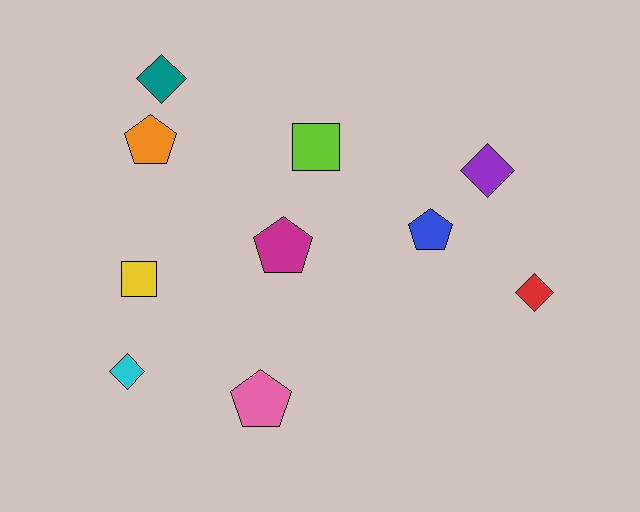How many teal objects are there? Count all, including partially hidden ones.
There is 1 teal object.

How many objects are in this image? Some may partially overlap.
There are 10 objects.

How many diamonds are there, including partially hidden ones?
There are 4 diamonds.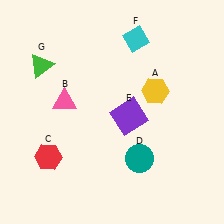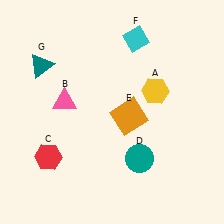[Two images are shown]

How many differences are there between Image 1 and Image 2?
There are 2 differences between the two images.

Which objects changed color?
E changed from purple to orange. G changed from green to teal.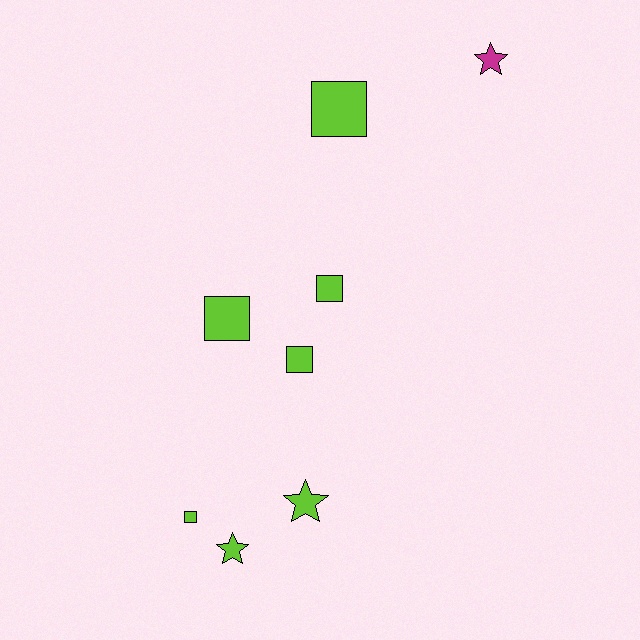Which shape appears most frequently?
Square, with 5 objects.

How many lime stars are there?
There are 2 lime stars.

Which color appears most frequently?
Lime, with 7 objects.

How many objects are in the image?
There are 8 objects.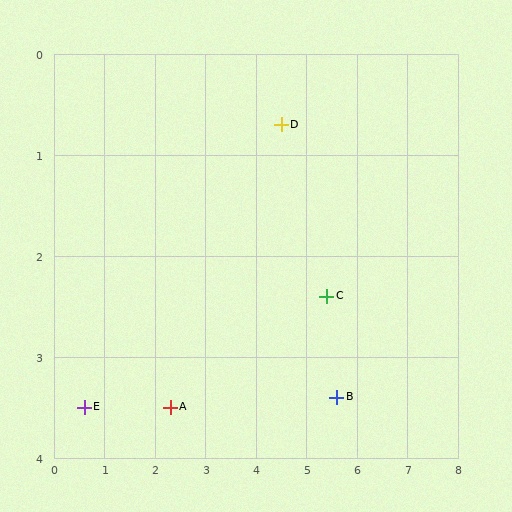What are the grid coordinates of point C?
Point C is at approximately (5.4, 2.4).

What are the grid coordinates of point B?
Point B is at approximately (5.6, 3.4).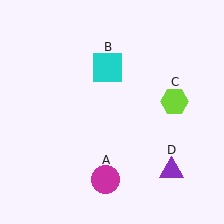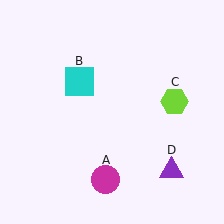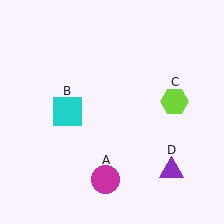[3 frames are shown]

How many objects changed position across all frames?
1 object changed position: cyan square (object B).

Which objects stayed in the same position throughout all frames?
Magenta circle (object A) and lime hexagon (object C) and purple triangle (object D) remained stationary.